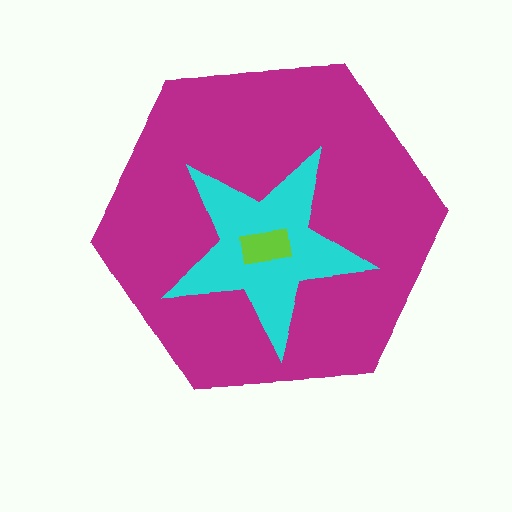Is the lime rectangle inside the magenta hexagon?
Yes.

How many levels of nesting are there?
3.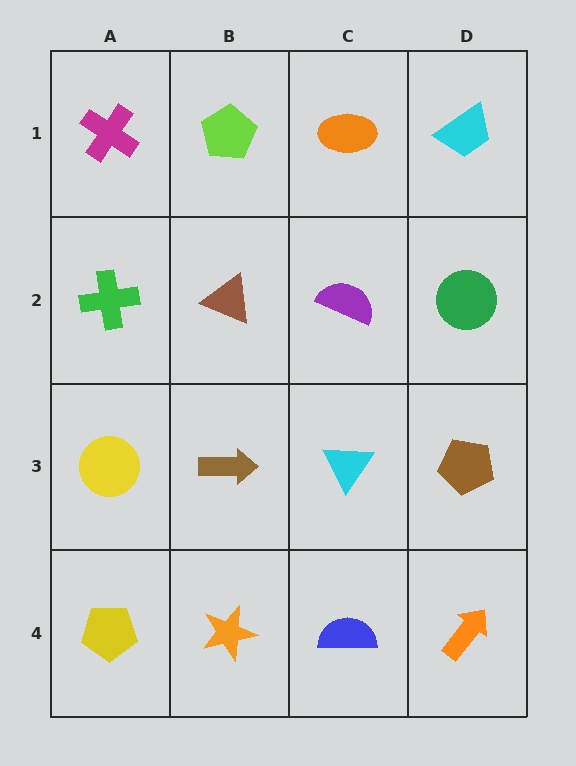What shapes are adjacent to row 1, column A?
A green cross (row 2, column A), a lime pentagon (row 1, column B).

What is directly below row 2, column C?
A cyan triangle.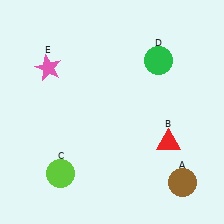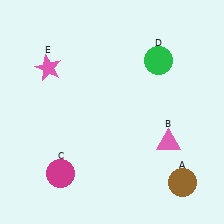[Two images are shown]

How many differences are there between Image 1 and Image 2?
There are 2 differences between the two images.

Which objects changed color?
B changed from red to pink. C changed from lime to magenta.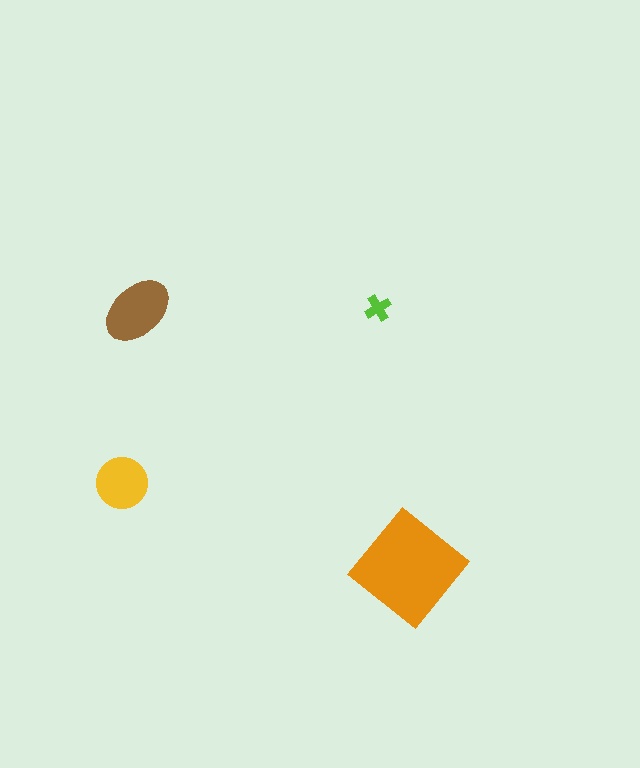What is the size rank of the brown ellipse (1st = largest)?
2nd.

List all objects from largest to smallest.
The orange diamond, the brown ellipse, the yellow circle, the lime cross.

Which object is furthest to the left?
The yellow circle is leftmost.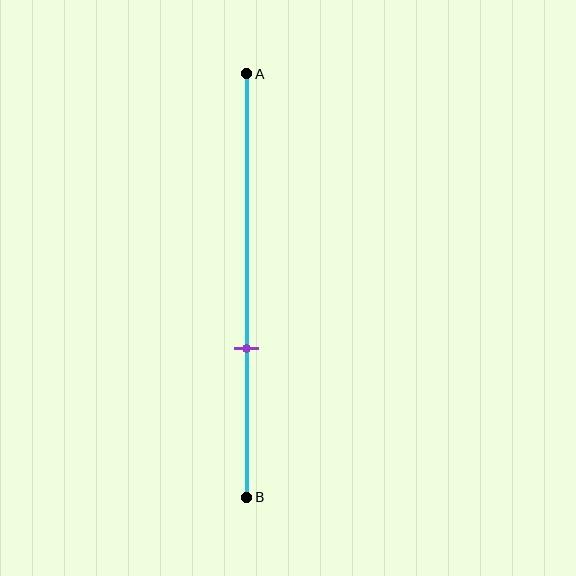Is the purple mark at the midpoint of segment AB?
No, the mark is at about 65% from A, not at the 50% midpoint.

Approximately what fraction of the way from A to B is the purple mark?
The purple mark is approximately 65% of the way from A to B.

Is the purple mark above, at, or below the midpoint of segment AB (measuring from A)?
The purple mark is below the midpoint of segment AB.